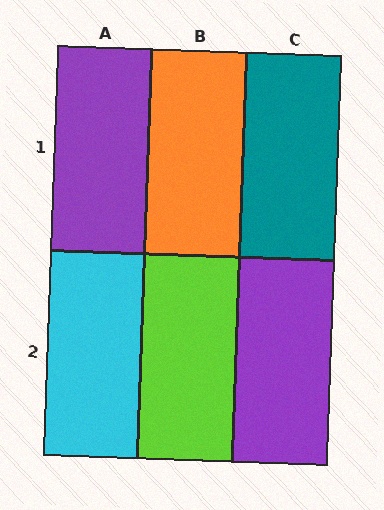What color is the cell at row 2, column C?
Purple.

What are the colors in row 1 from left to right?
Purple, orange, teal.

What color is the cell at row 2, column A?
Cyan.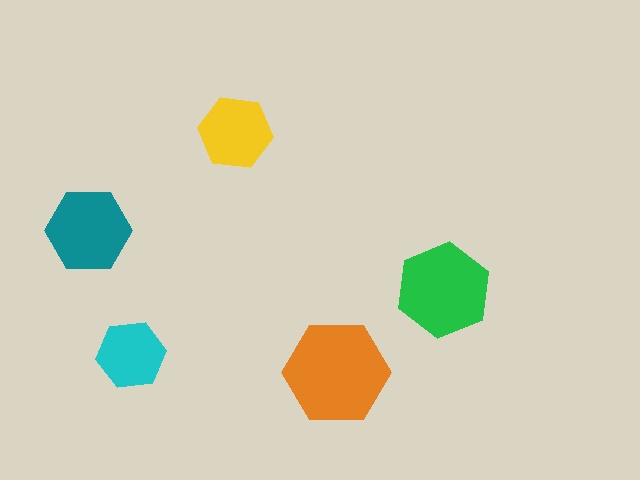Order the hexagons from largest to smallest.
the orange one, the green one, the teal one, the yellow one, the cyan one.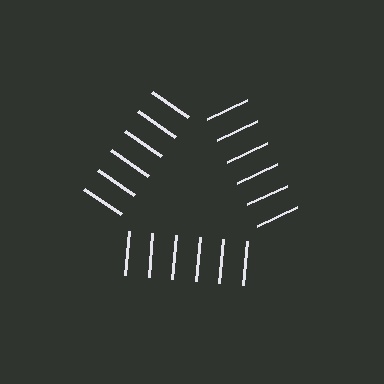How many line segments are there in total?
18 — 6 along each of the 3 edges.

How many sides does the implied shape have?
3 sides — the line-ends trace a triangle.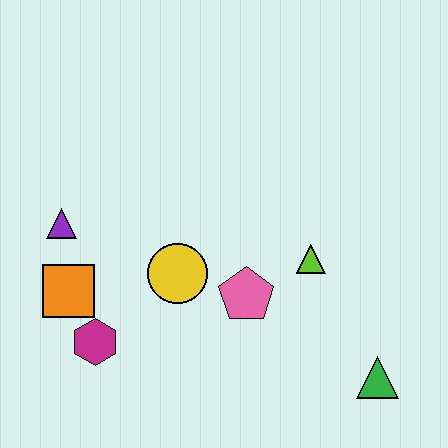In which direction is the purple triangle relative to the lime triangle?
The purple triangle is to the left of the lime triangle.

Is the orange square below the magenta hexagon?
No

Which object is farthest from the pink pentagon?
The purple triangle is farthest from the pink pentagon.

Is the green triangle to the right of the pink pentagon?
Yes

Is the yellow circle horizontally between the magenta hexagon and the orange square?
No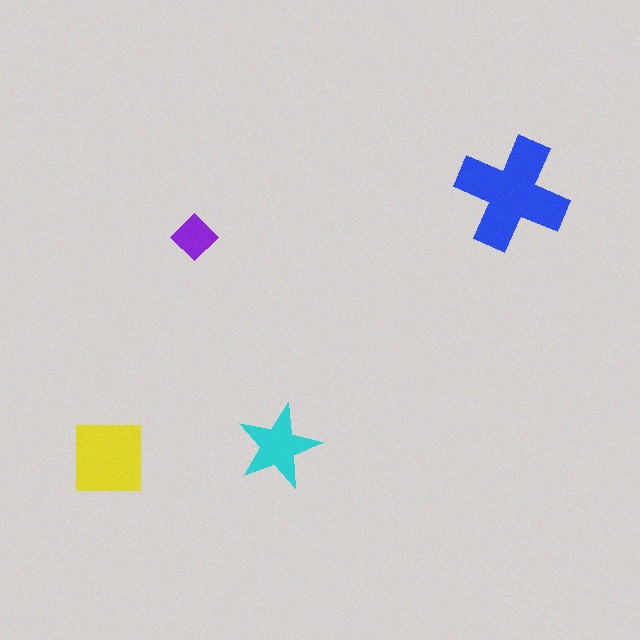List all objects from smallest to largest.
The purple diamond, the cyan star, the yellow square, the blue cross.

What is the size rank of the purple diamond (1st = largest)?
4th.